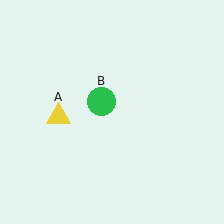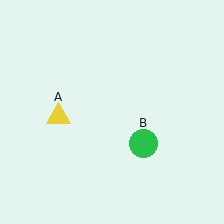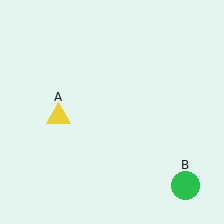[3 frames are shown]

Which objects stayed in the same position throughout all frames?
Yellow triangle (object A) remained stationary.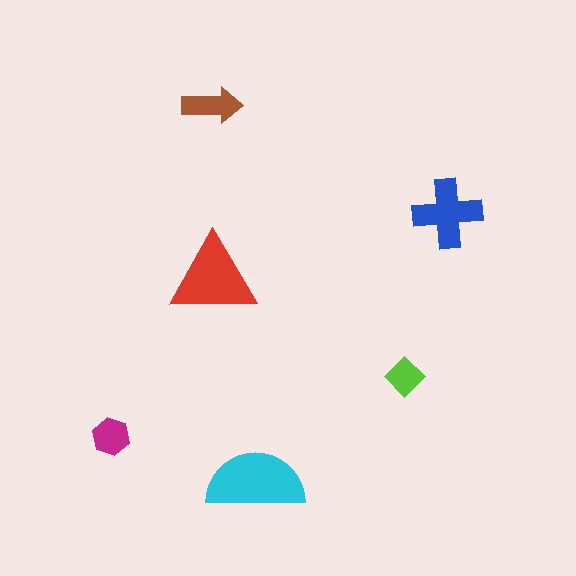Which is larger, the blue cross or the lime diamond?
The blue cross.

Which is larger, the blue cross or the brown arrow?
The blue cross.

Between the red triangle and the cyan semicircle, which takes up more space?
The cyan semicircle.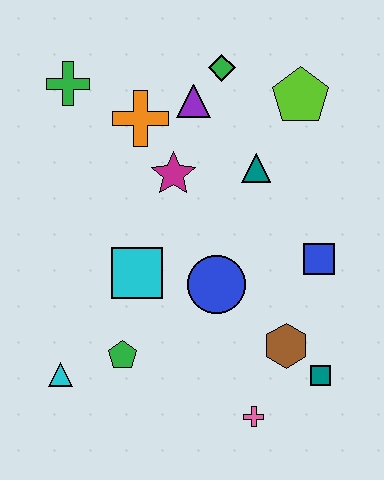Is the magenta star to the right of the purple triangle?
No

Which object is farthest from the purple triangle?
The pink cross is farthest from the purple triangle.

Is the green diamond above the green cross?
Yes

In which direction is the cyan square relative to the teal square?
The cyan square is to the left of the teal square.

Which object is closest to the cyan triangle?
The green pentagon is closest to the cyan triangle.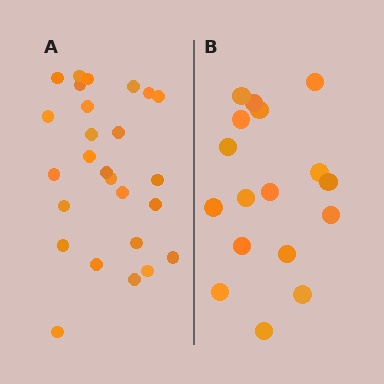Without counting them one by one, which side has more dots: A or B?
Region A (the left region) has more dots.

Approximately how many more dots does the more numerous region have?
Region A has roughly 8 or so more dots than region B.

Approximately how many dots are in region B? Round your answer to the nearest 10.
About 20 dots. (The exact count is 17, which rounds to 20.)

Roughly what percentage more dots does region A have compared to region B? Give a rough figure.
About 55% more.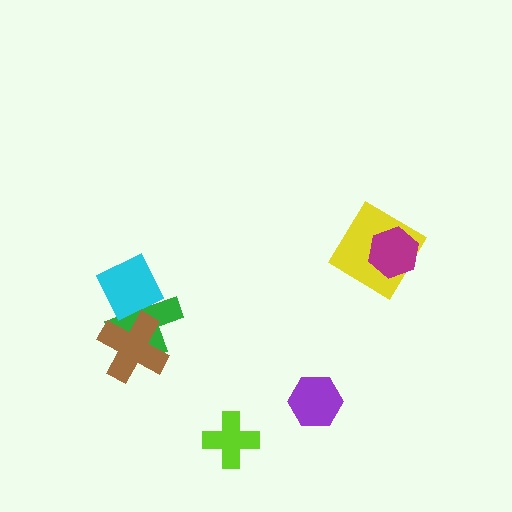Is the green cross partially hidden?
Yes, it is partially covered by another shape.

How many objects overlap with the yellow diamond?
1 object overlaps with the yellow diamond.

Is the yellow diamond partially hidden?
Yes, it is partially covered by another shape.